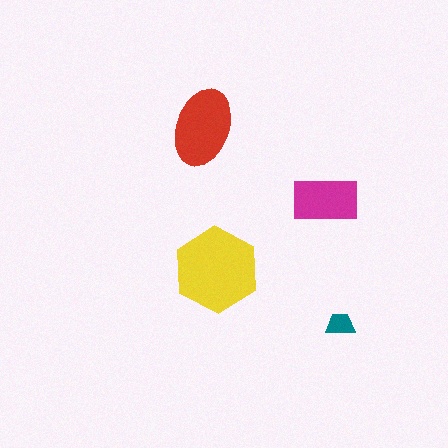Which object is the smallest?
The teal trapezoid.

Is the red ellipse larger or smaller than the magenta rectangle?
Larger.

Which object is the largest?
The yellow hexagon.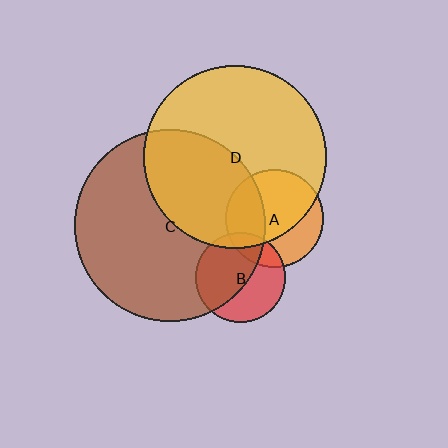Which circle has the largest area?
Circle C (brown).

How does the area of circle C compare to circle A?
Approximately 3.8 times.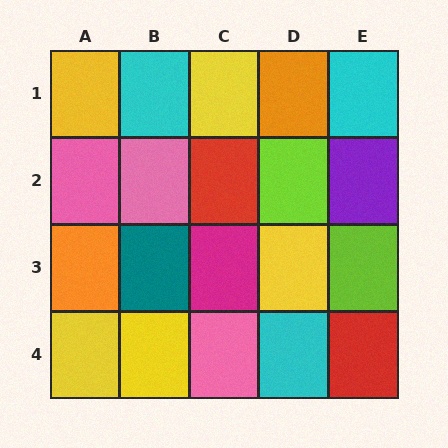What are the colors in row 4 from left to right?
Yellow, yellow, pink, cyan, red.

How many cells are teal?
1 cell is teal.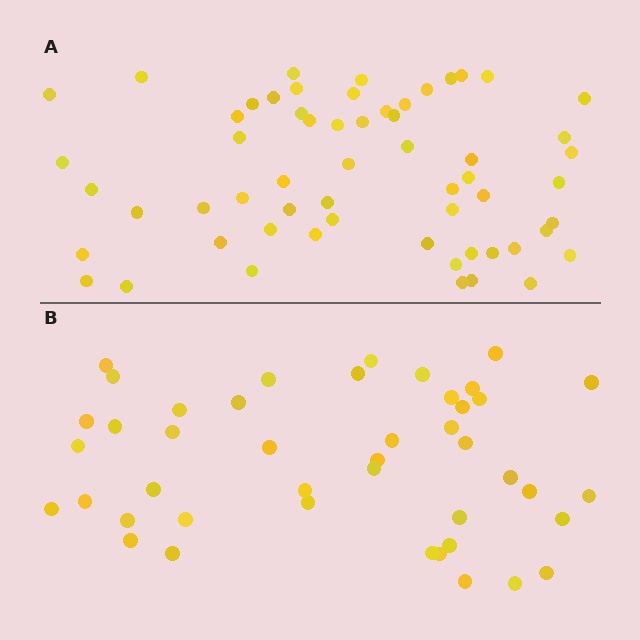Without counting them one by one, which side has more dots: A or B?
Region A (the top region) has more dots.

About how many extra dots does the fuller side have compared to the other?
Region A has approximately 15 more dots than region B.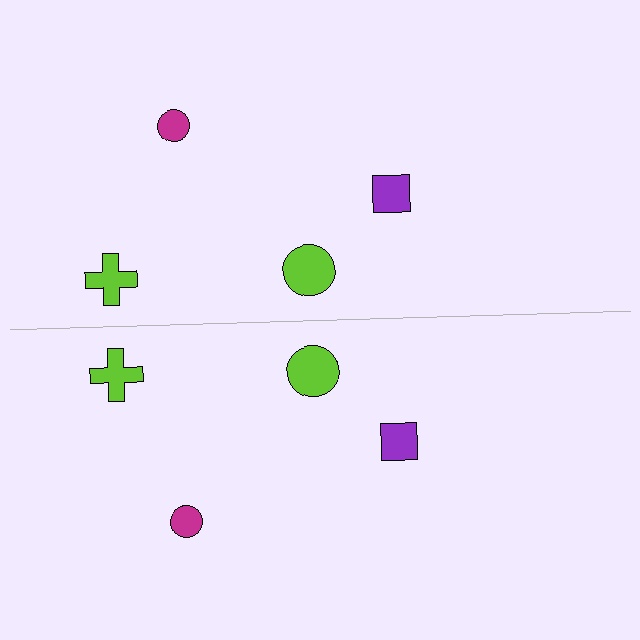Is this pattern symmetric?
Yes, this pattern has bilateral (reflection) symmetry.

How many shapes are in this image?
There are 8 shapes in this image.